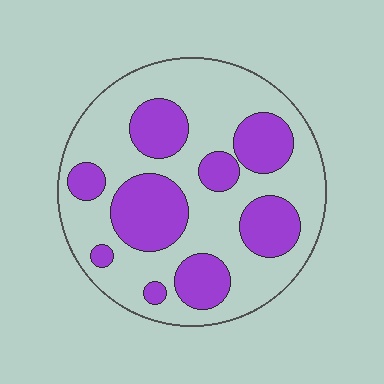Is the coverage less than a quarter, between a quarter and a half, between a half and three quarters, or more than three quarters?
Between a quarter and a half.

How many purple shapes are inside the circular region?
9.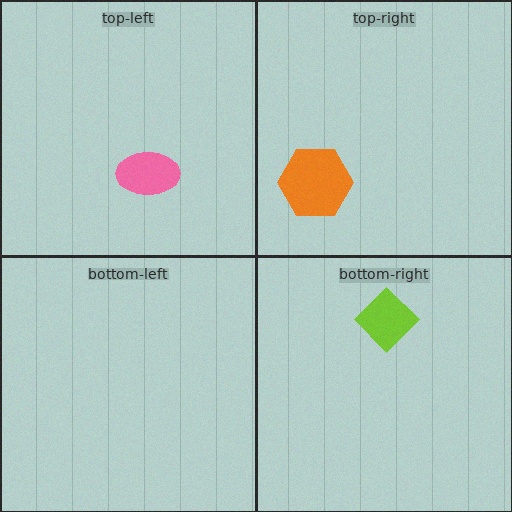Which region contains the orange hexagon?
The top-right region.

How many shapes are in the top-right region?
1.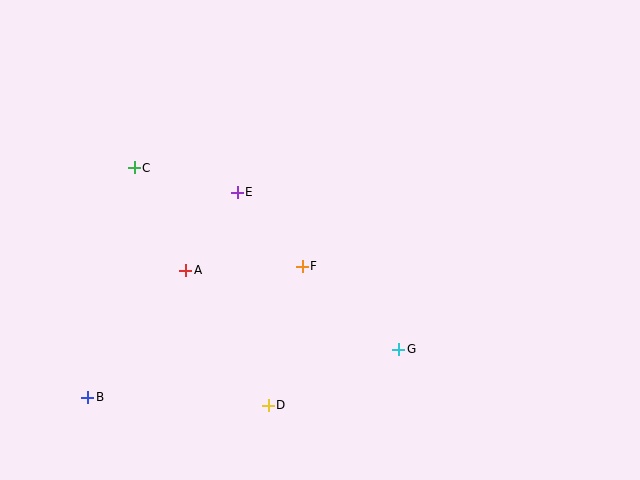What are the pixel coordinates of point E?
Point E is at (237, 192).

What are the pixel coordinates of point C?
Point C is at (134, 168).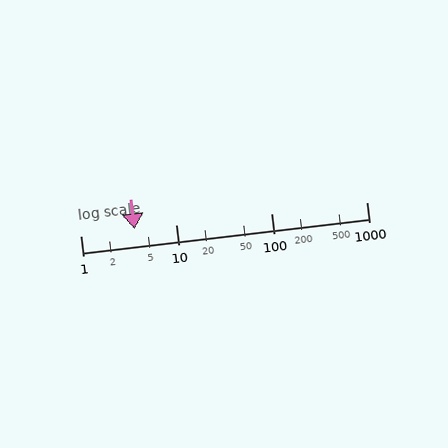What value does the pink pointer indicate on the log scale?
The pointer indicates approximately 3.7.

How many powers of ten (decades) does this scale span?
The scale spans 3 decades, from 1 to 1000.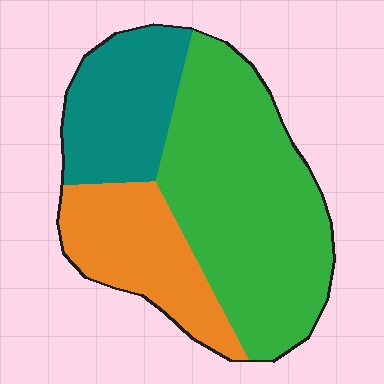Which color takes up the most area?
Green, at roughly 55%.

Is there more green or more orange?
Green.